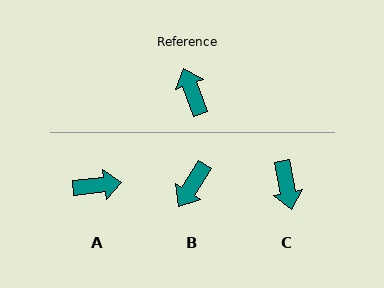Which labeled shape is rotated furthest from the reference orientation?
C, about 171 degrees away.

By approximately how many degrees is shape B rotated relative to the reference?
Approximately 127 degrees counter-clockwise.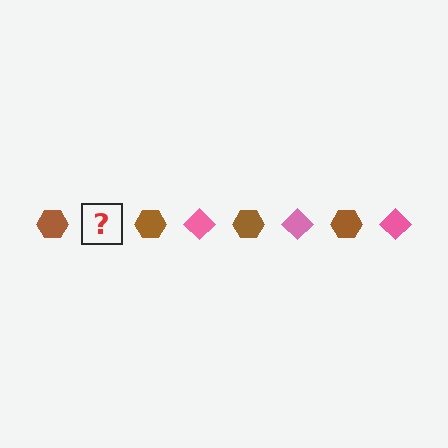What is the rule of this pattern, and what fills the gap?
The rule is that the pattern alternates between brown hexagon and pink diamond. The gap should be filled with a pink diamond.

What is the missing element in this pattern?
The missing element is a pink diamond.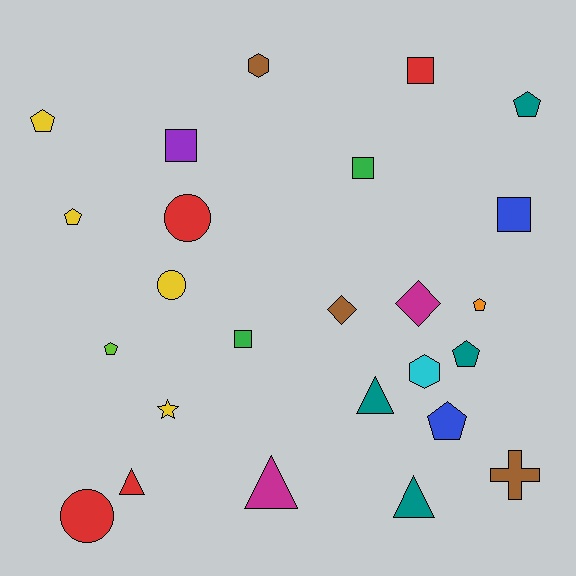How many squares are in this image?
There are 5 squares.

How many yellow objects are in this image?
There are 4 yellow objects.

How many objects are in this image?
There are 25 objects.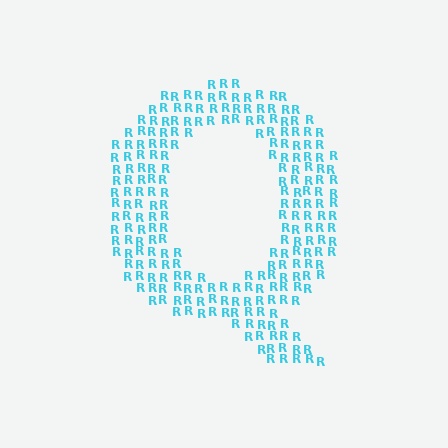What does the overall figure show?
The overall figure shows the letter Q.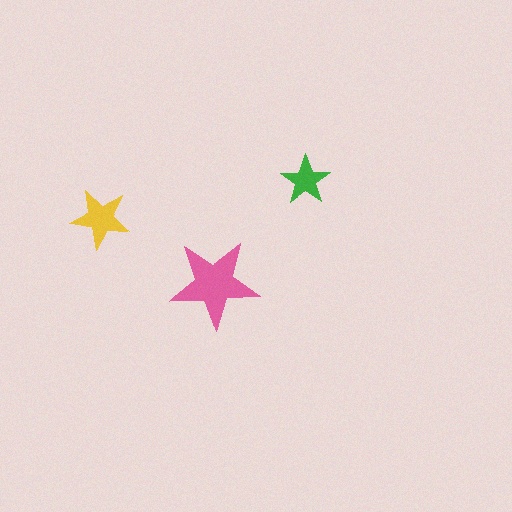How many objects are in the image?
There are 3 objects in the image.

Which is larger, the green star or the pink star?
The pink one.